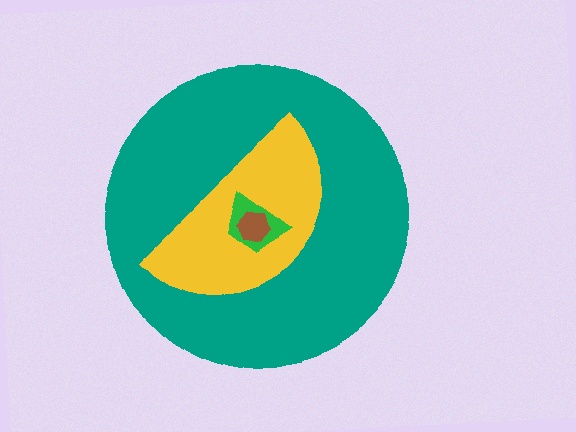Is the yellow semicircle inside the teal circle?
Yes.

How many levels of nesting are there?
4.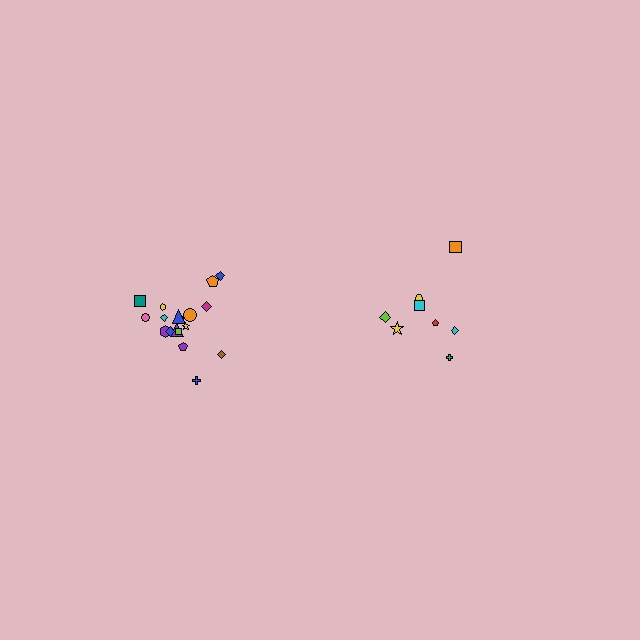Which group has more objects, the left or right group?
The left group.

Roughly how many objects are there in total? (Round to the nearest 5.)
Roughly 25 objects in total.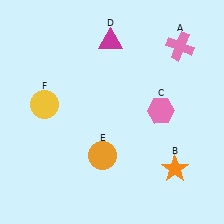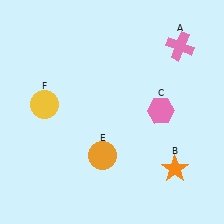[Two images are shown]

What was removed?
The magenta triangle (D) was removed in Image 2.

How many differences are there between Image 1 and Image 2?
There is 1 difference between the two images.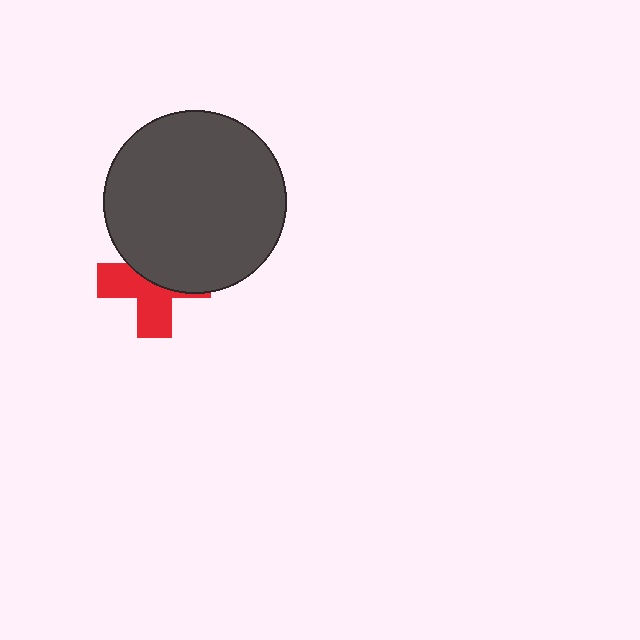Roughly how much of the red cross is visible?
About half of it is visible (roughly 50%).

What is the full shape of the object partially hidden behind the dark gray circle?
The partially hidden object is a red cross.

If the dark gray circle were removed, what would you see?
You would see the complete red cross.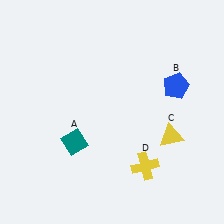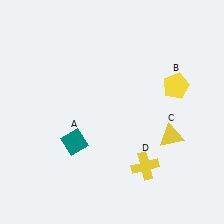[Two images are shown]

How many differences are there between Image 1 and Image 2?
There is 1 difference between the two images.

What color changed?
The pentagon (B) changed from blue in Image 1 to yellow in Image 2.